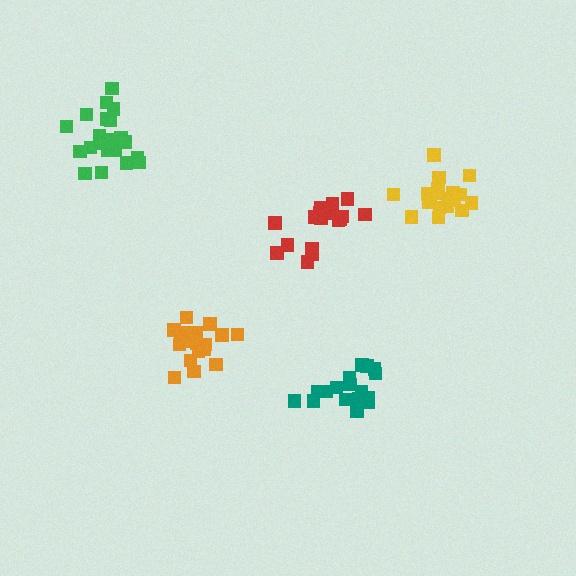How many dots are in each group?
Group 1: 17 dots, Group 2: 21 dots, Group 3: 18 dots, Group 4: 20 dots, Group 5: 21 dots (97 total).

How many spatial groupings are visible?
There are 5 spatial groupings.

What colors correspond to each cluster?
The clusters are colored: red, yellow, teal, orange, green.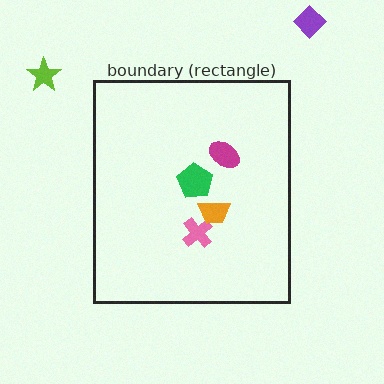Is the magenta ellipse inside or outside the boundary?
Inside.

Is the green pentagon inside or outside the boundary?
Inside.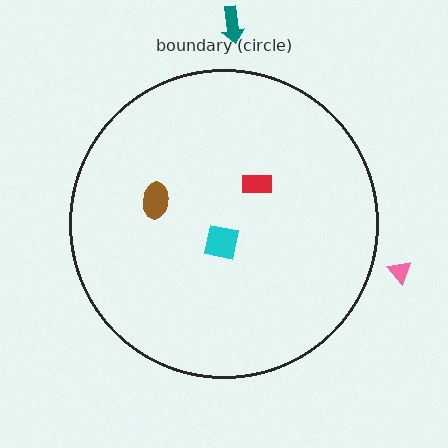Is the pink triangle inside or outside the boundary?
Outside.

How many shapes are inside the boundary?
3 inside, 2 outside.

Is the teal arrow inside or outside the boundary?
Outside.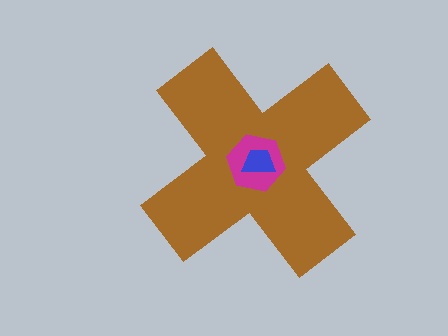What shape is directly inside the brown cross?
The magenta hexagon.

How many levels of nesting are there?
3.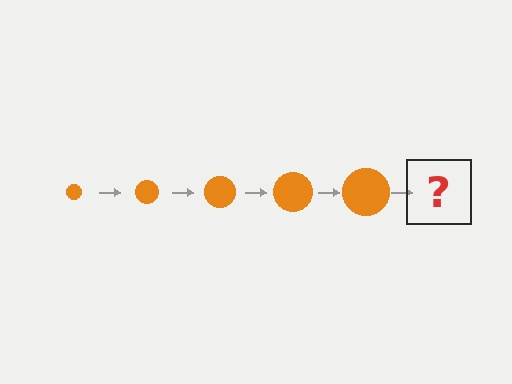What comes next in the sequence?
The next element should be an orange circle, larger than the previous one.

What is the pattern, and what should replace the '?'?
The pattern is that the circle gets progressively larger each step. The '?' should be an orange circle, larger than the previous one.